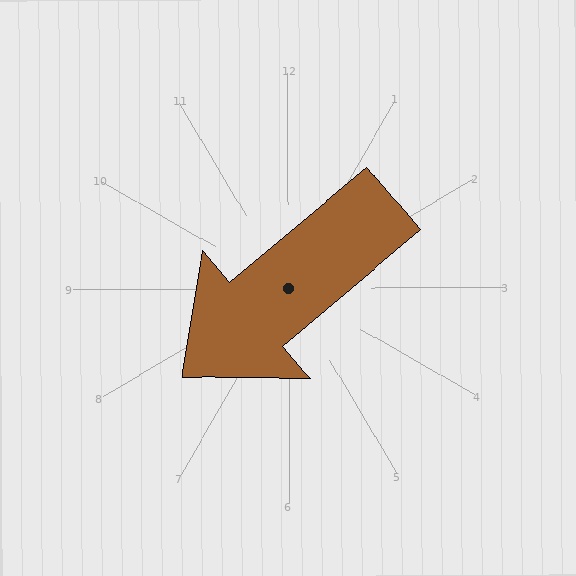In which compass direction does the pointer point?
Southwest.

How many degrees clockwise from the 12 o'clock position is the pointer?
Approximately 230 degrees.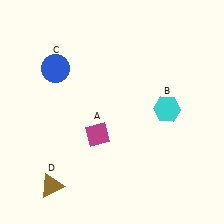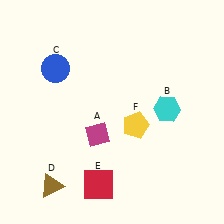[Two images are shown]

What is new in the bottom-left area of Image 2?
A red square (E) was added in the bottom-left area of Image 2.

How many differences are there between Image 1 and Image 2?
There are 2 differences between the two images.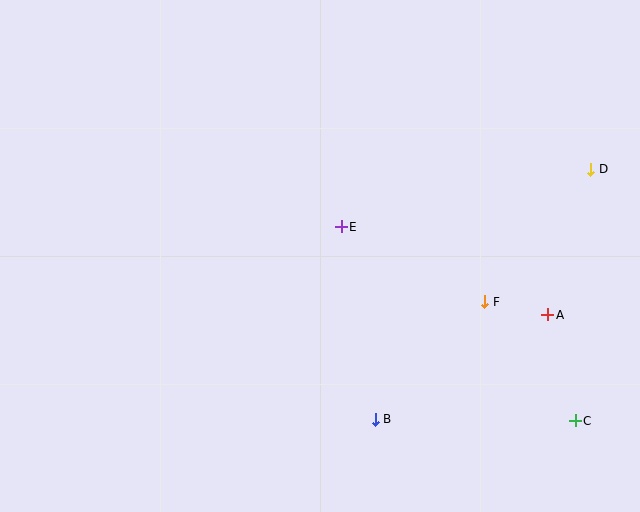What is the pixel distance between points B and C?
The distance between B and C is 200 pixels.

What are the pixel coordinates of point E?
Point E is at (341, 227).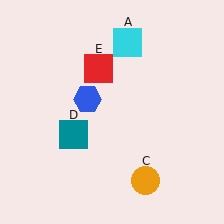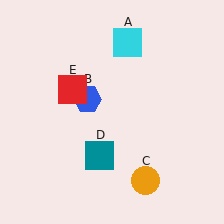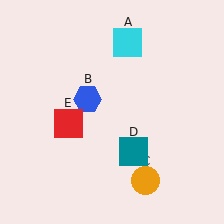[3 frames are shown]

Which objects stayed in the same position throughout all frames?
Cyan square (object A) and blue hexagon (object B) and orange circle (object C) remained stationary.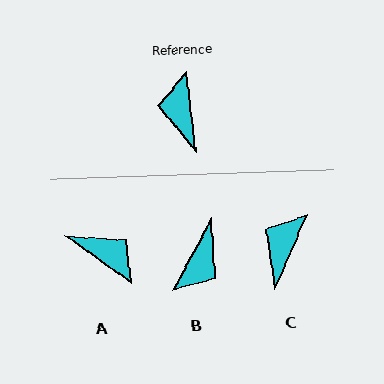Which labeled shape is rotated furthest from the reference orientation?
B, about 145 degrees away.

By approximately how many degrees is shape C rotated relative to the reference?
Approximately 30 degrees clockwise.